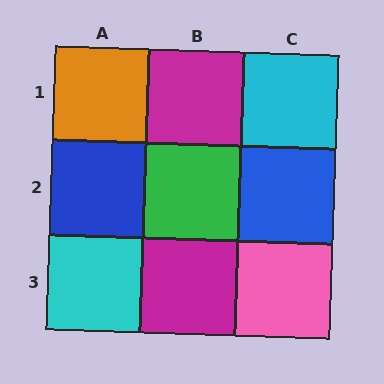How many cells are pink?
1 cell is pink.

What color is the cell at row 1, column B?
Magenta.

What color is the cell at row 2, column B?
Green.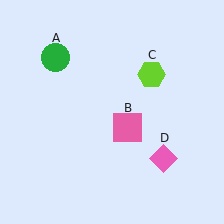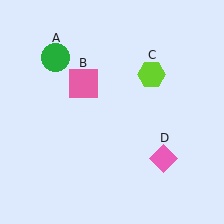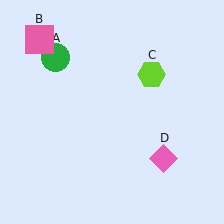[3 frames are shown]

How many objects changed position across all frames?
1 object changed position: pink square (object B).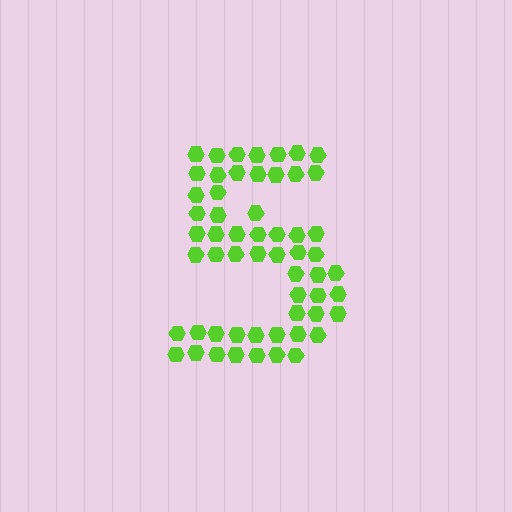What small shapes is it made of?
It is made of small hexagons.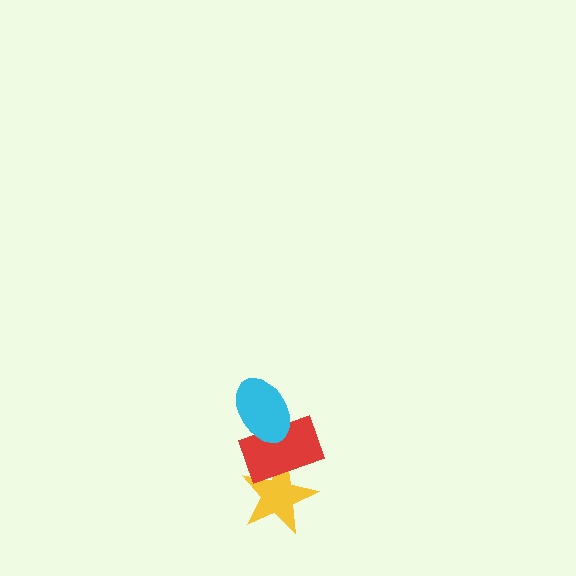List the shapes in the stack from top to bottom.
From top to bottom: the cyan ellipse, the red rectangle, the yellow star.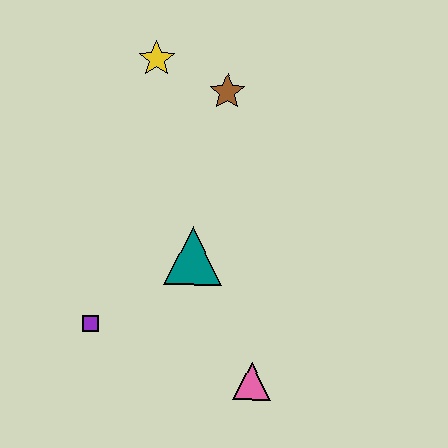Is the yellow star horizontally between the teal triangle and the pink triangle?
No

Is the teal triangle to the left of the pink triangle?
Yes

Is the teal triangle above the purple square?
Yes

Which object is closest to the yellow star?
The brown star is closest to the yellow star.